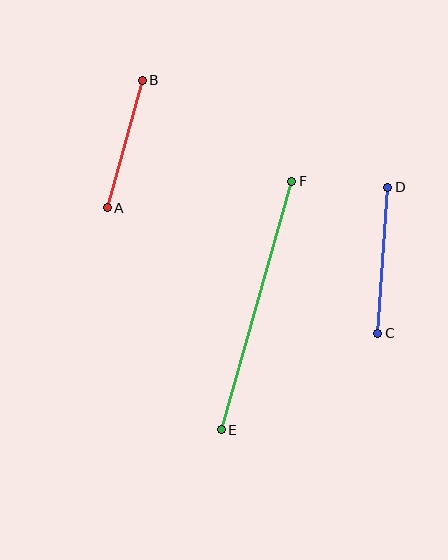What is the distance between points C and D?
The distance is approximately 146 pixels.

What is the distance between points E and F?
The distance is approximately 258 pixels.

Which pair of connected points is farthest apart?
Points E and F are farthest apart.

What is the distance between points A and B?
The distance is approximately 133 pixels.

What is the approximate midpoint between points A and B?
The midpoint is at approximately (125, 144) pixels.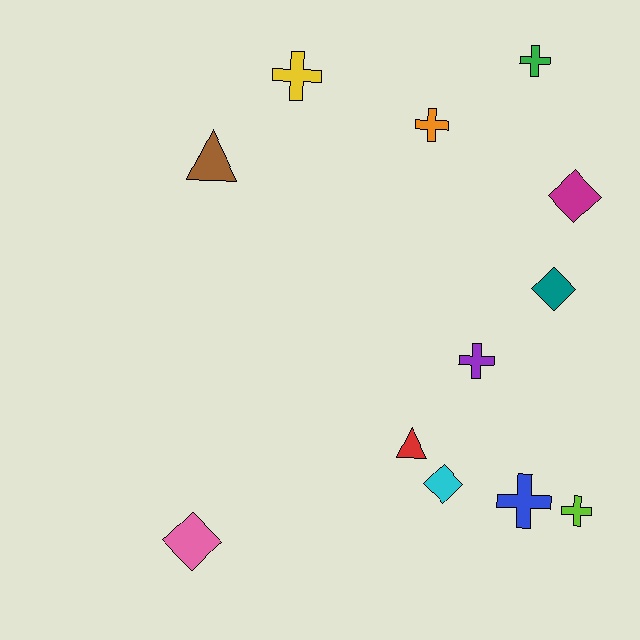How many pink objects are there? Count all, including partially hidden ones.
There is 1 pink object.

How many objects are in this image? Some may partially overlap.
There are 12 objects.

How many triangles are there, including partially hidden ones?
There are 2 triangles.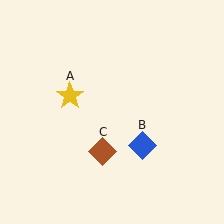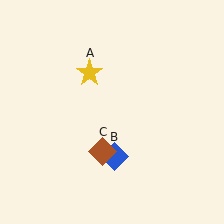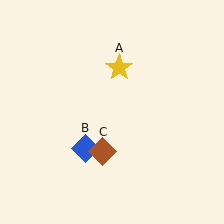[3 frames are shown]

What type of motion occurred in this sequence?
The yellow star (object A), blue diamond (object B) rotated clockwise around the center of the scene.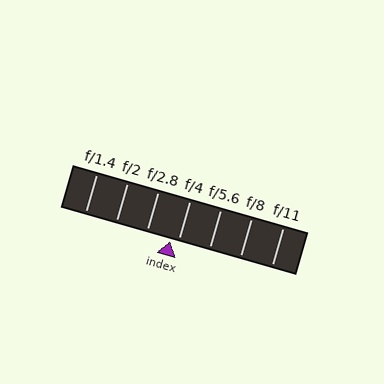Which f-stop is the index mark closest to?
The index mark is closest to f/4.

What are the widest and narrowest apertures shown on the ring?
The widest aperture shown is f/1.4 and the narrowest is f/11.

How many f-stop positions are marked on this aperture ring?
There are 7 f-stop positions marked.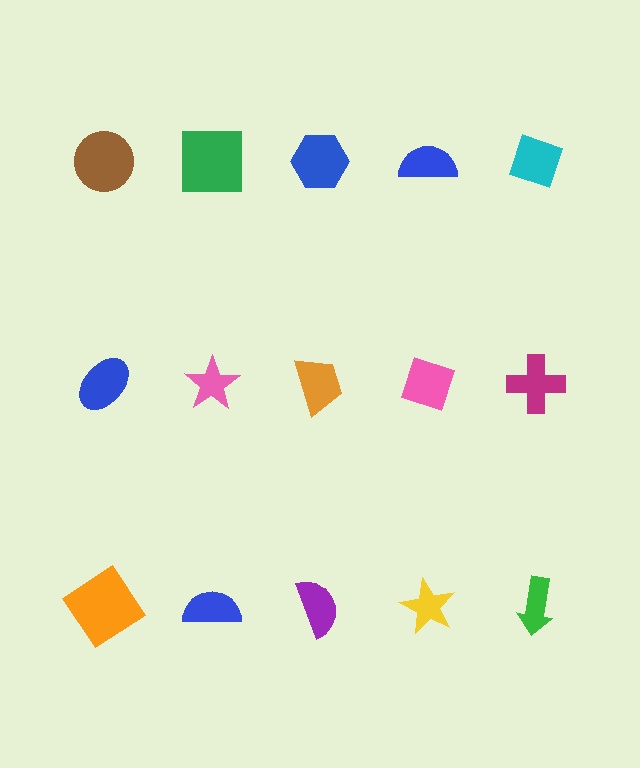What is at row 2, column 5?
A magenta cross.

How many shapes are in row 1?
5 shapes.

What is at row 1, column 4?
A blue semicircle.